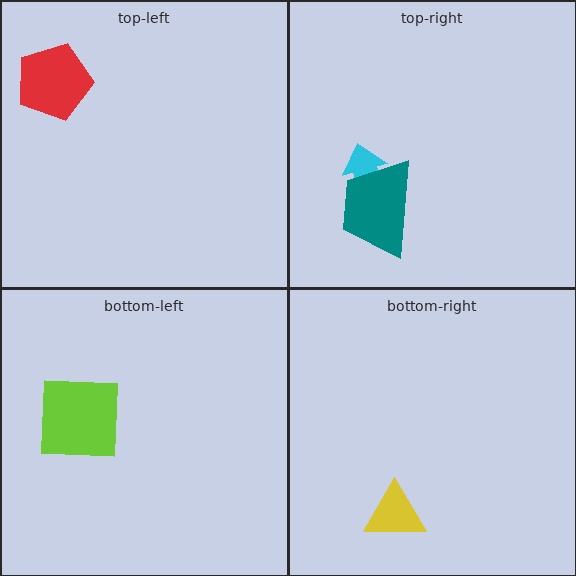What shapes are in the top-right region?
The cyan arrow, the teal trapezoid.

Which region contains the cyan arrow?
The top-right region.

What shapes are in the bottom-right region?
The yellow triangle.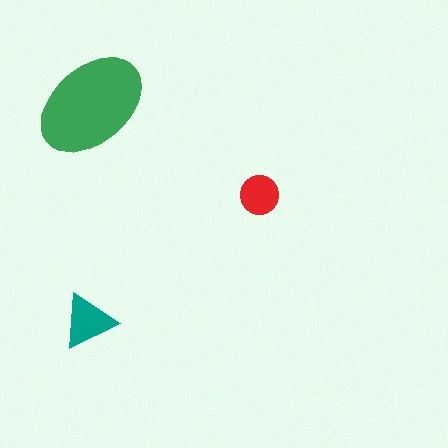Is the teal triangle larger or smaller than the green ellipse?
Smaller.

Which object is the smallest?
The red circle.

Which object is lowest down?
The teal triangle is bottommost.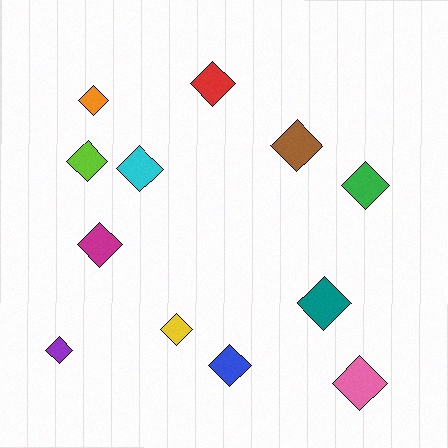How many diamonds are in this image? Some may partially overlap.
There are 12 diamonds.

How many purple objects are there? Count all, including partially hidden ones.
There is 1 purple object.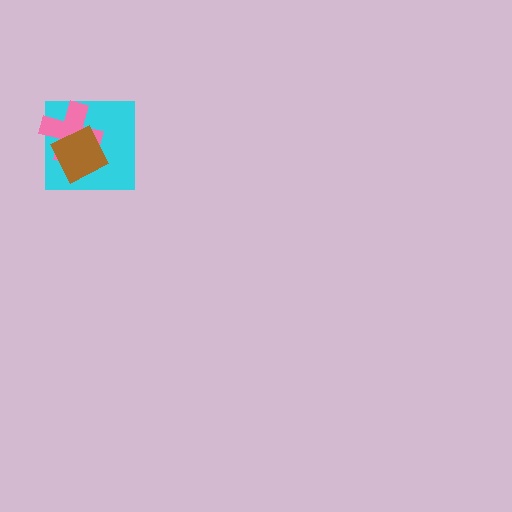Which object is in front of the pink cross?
The brown diamond is in front of the pink cross.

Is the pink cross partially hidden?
Yes, it is partially covered by another shape.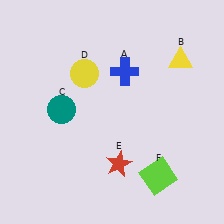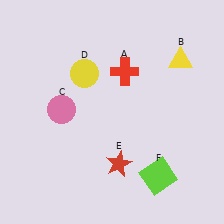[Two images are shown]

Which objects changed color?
A changed from blue to red. C changed from teal to pink.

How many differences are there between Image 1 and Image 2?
There are 2 differences between the two images.